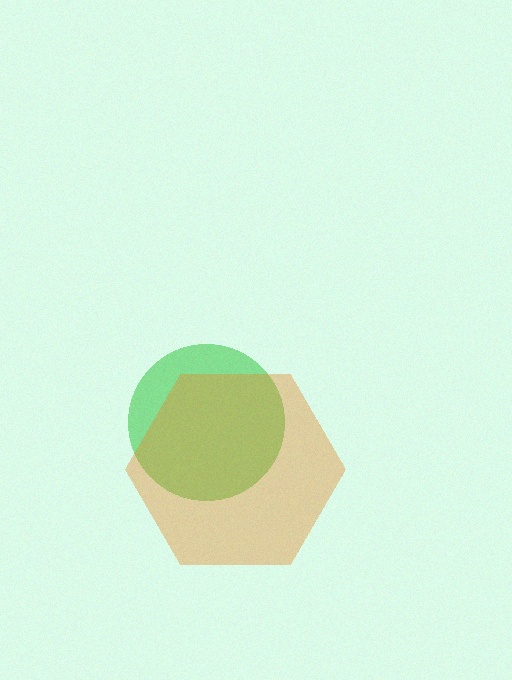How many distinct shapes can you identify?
There are 2 distinct shapes: a green circle, an orange hexagon.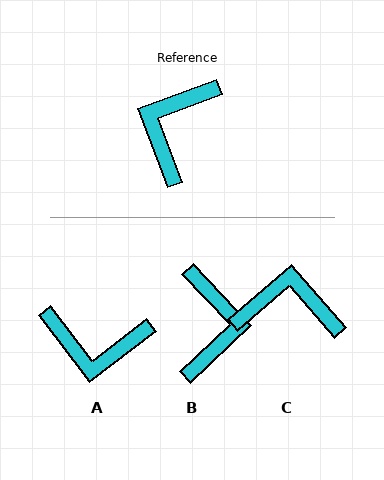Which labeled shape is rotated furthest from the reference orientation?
B, about 157 degrees away.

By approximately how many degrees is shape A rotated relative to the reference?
Approximately 107 degrees counter-clockwise.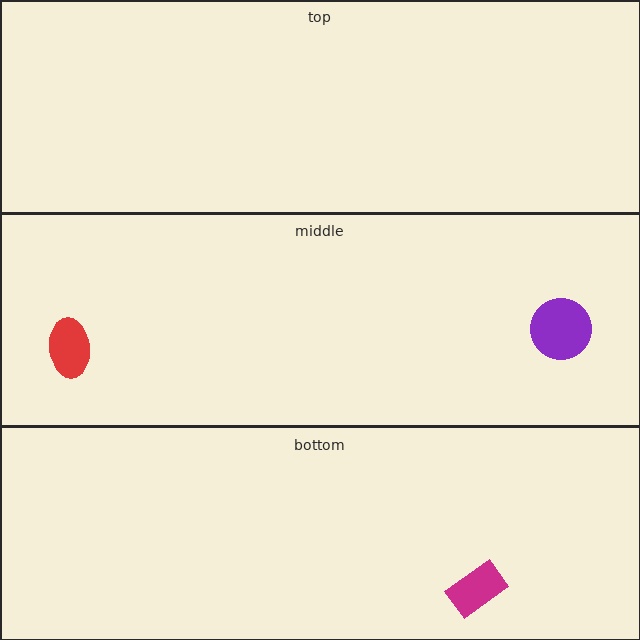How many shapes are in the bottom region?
1.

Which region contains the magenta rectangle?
The bottom region.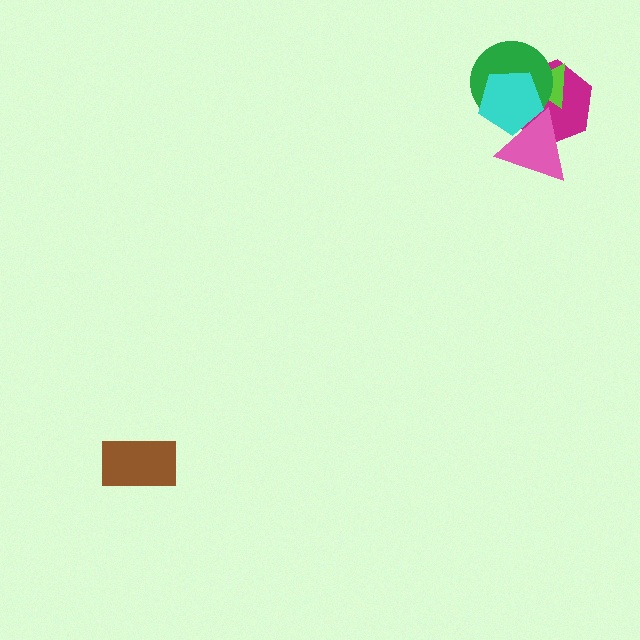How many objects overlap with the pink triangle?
3 objects overlap with the pink triangle.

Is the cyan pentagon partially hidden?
Yes, it is partially covered by another shape.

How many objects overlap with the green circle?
4 objects overlap with the green circle.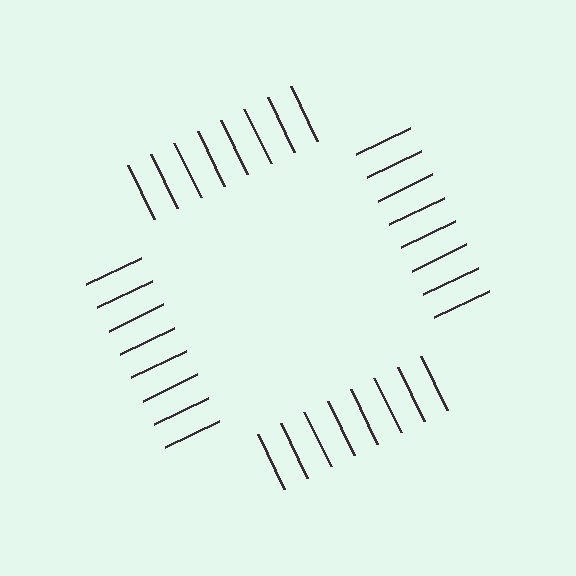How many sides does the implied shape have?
4 sides — the line-ends trace a square.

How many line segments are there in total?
32 — 8 along each of the 4 edges.